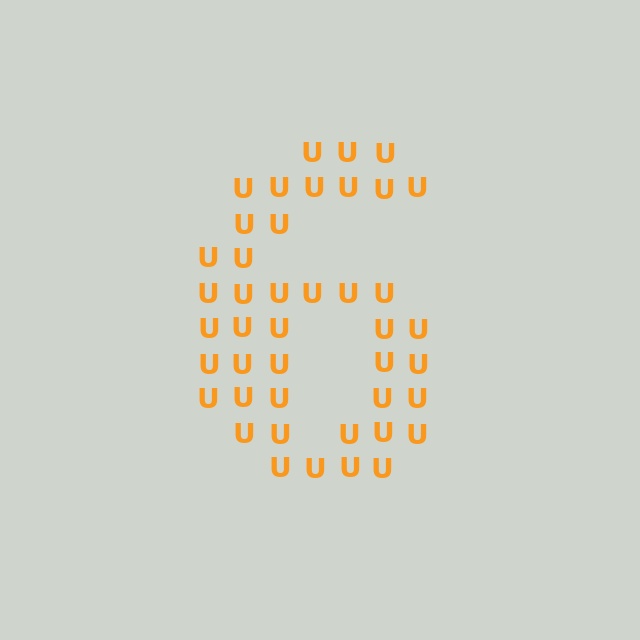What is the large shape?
The large shape is the digit 6.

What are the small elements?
The small elements are letter U's.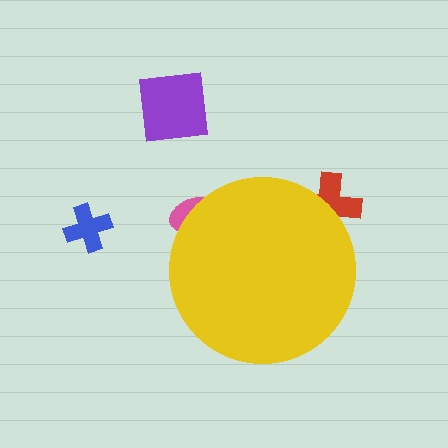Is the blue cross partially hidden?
No, the blue cross is fully visible.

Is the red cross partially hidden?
Yes, the red cross is partially hidden behind the yellow circle.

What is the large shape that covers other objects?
A yellow circle.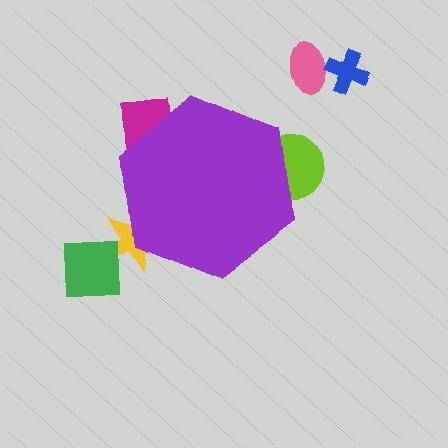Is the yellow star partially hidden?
Yes, the yellow star is partially hidden behind the purple hexagon.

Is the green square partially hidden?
No, the green square is fully visible.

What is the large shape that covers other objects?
A purple hexagon.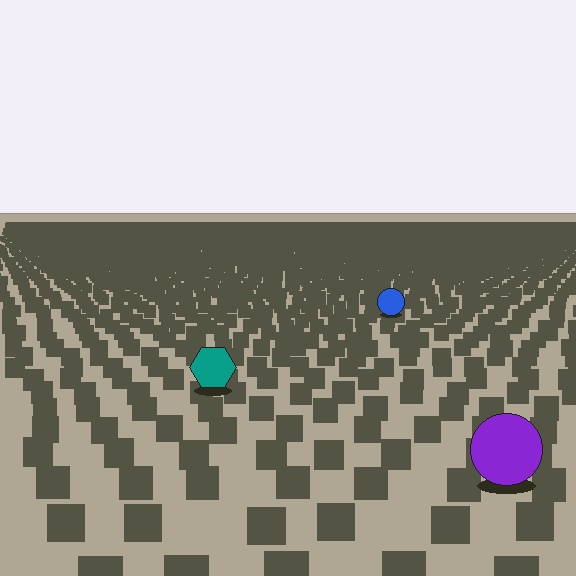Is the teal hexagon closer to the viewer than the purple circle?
No. The purple circle is closer — you can tell from the texture gradient: the ground texture is coarser near it.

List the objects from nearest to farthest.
From nearest to farthest: the purple circle, the teal hexagon, the blue circle.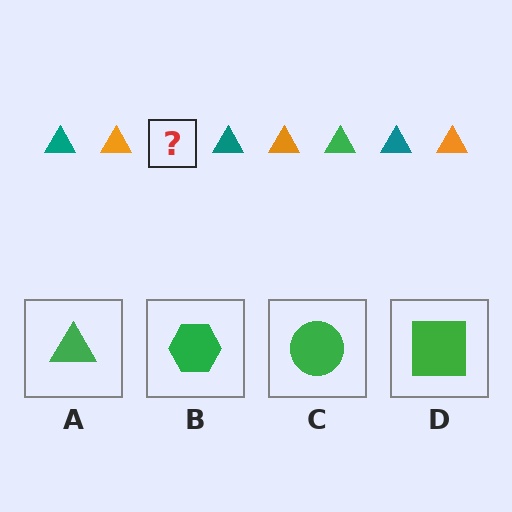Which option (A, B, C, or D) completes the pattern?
A.